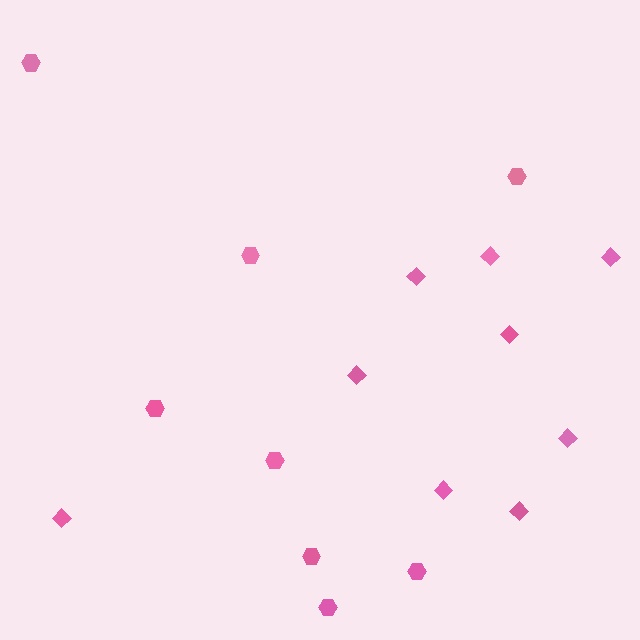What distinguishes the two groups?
There are 2 groups: one group of hexagons (8) and one group of diamonds (9).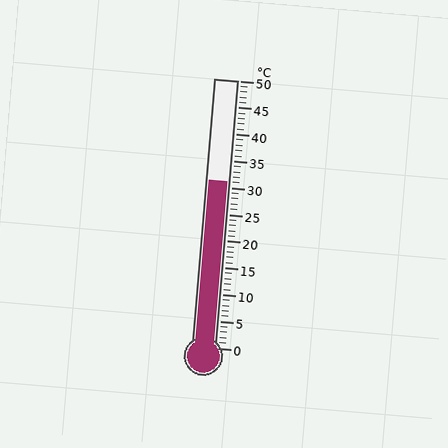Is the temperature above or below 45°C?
The temperature is below 45°C.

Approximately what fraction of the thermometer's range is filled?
The thermometer is filled to approximately 60% of its range.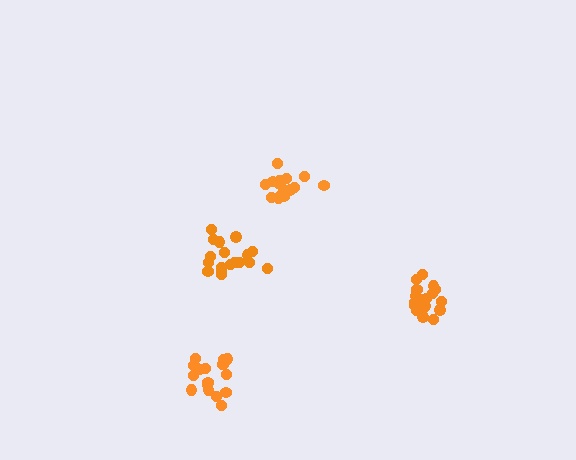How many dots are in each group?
Group 1: 16 dots, Group 2: 18 dots, Group 3: 17 dots, Group 4: 18 dots (69 total).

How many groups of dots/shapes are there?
There are 4 groups.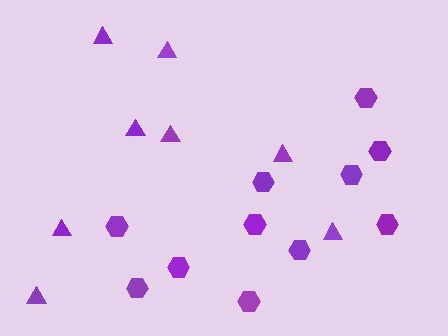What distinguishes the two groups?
There are 2 groups: one group of hexagons (11) and one group of triangles (8).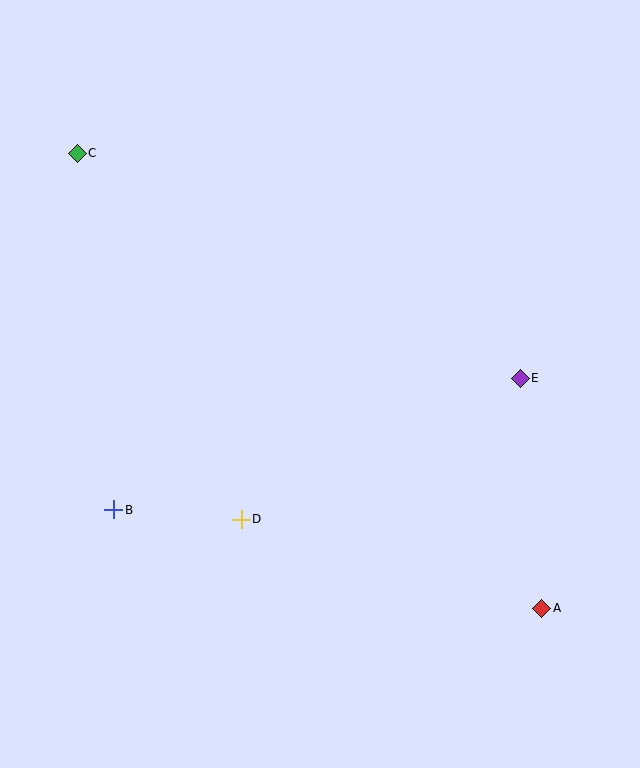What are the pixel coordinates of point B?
Point B is at (114, 510).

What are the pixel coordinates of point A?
Point A is at (542, 608).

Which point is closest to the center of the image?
Point D at (241, 519) is closest to the center.